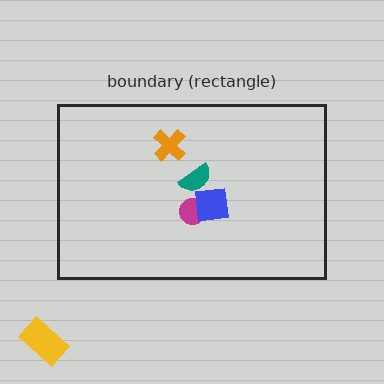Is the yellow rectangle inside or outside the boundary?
Outside.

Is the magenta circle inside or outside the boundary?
Inside.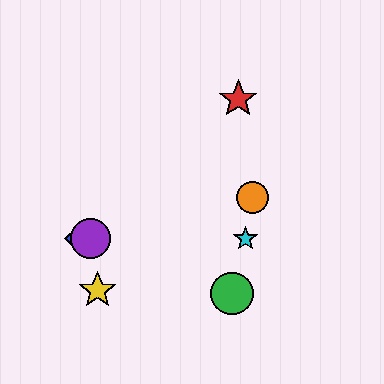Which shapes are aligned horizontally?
The blue diamond, the purple circle, the cyan star are aligned horizontally.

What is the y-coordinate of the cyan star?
The cyan star is at y≈239.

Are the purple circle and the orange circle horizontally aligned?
No, the purple circle is at y≈239 and the orange circle is at y≈197.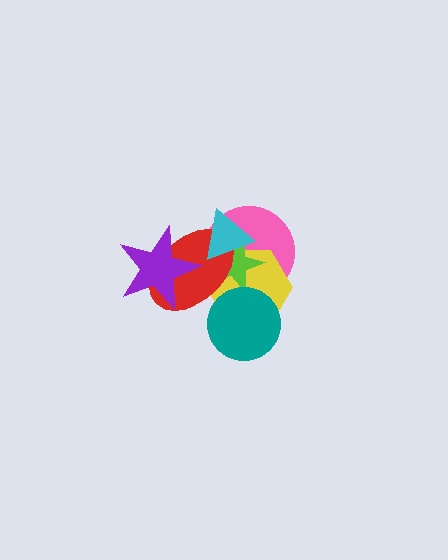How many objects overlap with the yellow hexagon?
5 objects overlap with the yellow hexagon.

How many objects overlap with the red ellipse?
6 objects overlap with the red ellipse.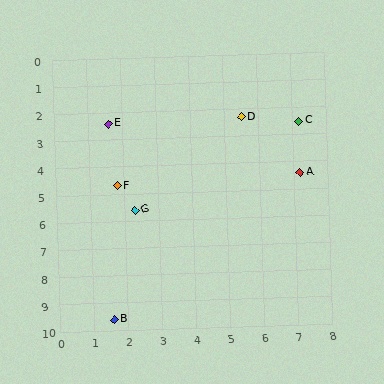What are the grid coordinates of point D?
Point D is at approximately (5.5, 2.3).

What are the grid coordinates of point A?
Point A is at approximately (7.2, 4.4).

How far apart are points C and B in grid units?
Points C and B are about 9.0 grid units apart.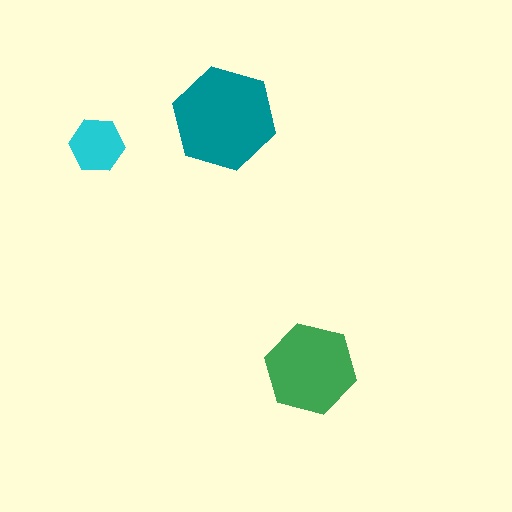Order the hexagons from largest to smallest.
the teal one, the green one, the cyan one.